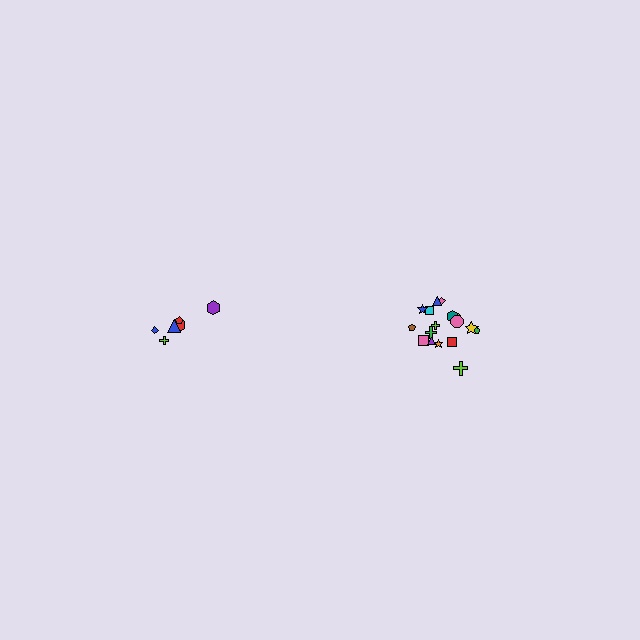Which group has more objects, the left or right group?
The right group.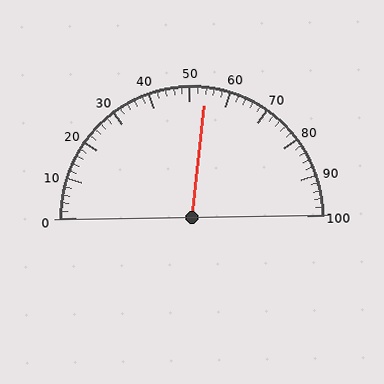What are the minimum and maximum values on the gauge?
The gauge ranges from 0 to 100.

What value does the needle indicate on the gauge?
The needle indicates approximately 54.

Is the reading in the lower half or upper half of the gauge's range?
The reading is in the upper half of the range (0 to 100).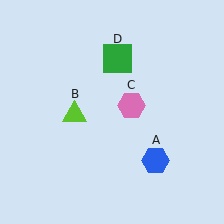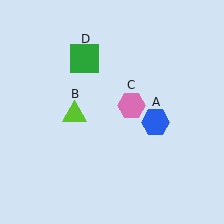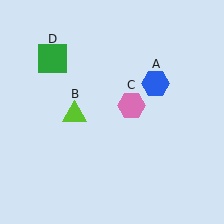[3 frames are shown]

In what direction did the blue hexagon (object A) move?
The blue hexagon (object A) moved up.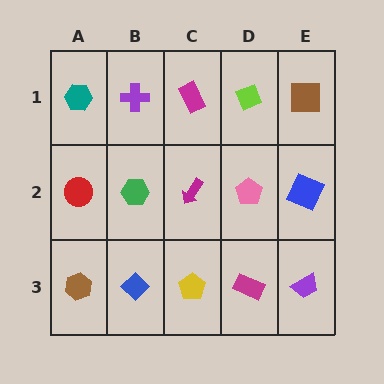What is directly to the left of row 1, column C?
A purple cross.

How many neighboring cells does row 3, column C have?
3.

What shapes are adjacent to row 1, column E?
A blue square (row 2, column E), a lime diamond (row 1, column D).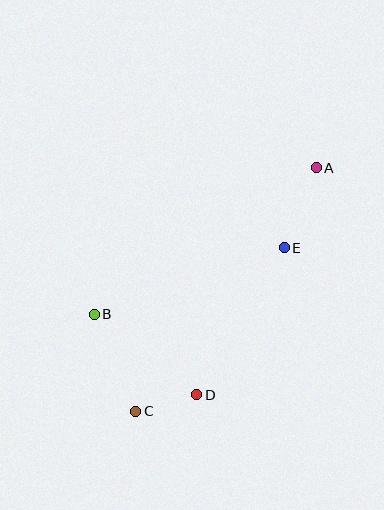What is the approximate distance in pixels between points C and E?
The distance between C and E is approximately 221 pixels.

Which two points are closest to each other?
Points C and D are closest to each other.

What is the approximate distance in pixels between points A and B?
The distance between A and B is approximately 266 pixels.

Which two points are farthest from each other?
Points A and C are farthest from each other.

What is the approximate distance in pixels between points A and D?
The distance between A and D is approximately 257 pixels.